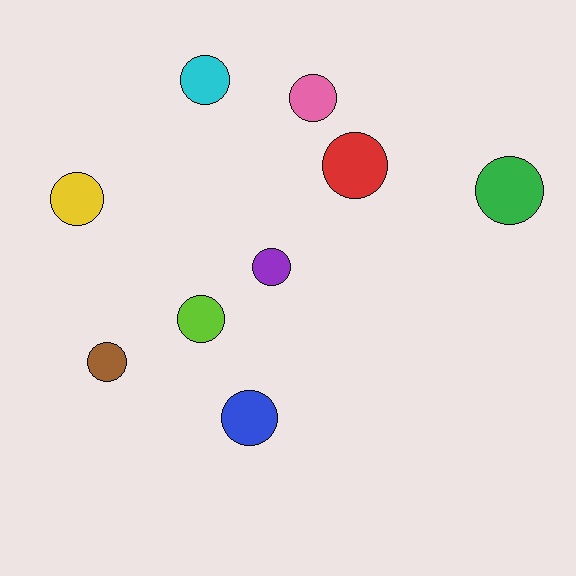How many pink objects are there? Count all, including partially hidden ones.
There is 1 pink object.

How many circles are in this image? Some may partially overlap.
There are 9 circles.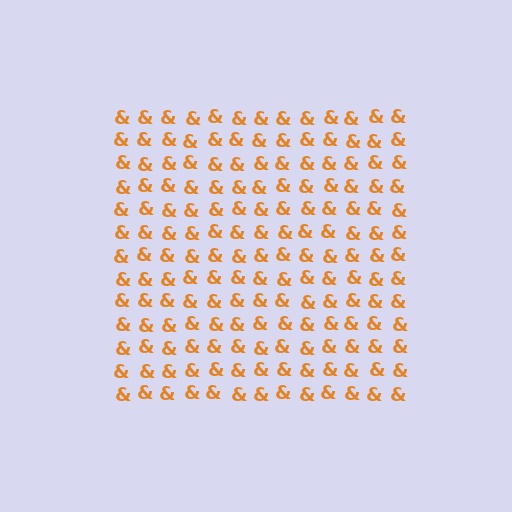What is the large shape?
The large shape is a square.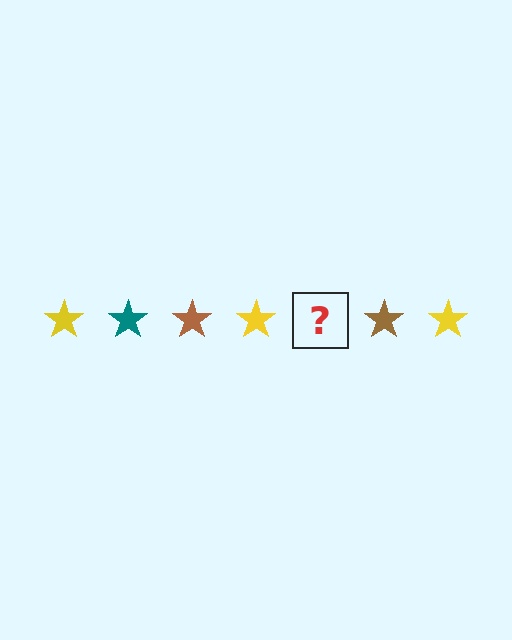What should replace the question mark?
The question mark should be replaced with a teal star.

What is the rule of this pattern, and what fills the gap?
The rule is that the pattern cycles through yellow, teal, brown stars. The gap should be filled with a teal star.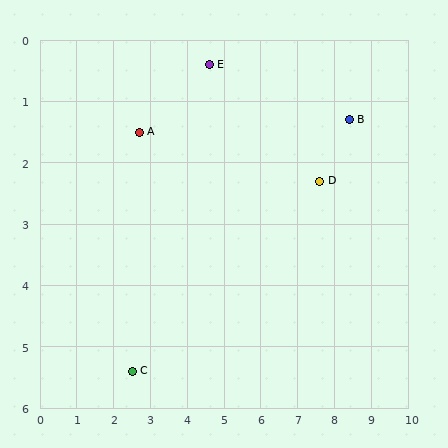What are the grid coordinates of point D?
Point D is at approximately (7.6, 2.3).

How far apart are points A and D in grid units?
Points A and D are about 5.0 grid units apart.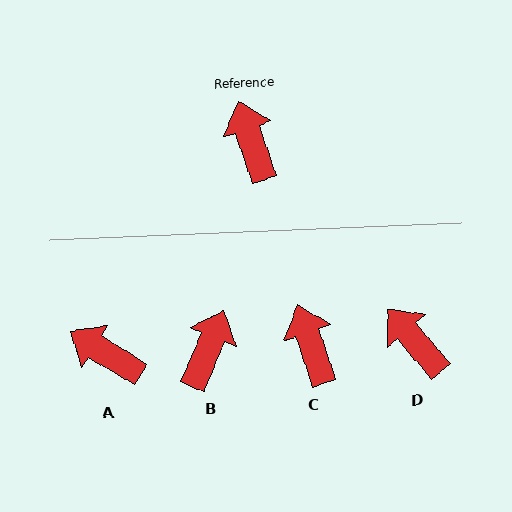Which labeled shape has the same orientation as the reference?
C.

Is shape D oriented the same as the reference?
No, it is off by about 22 degrees.